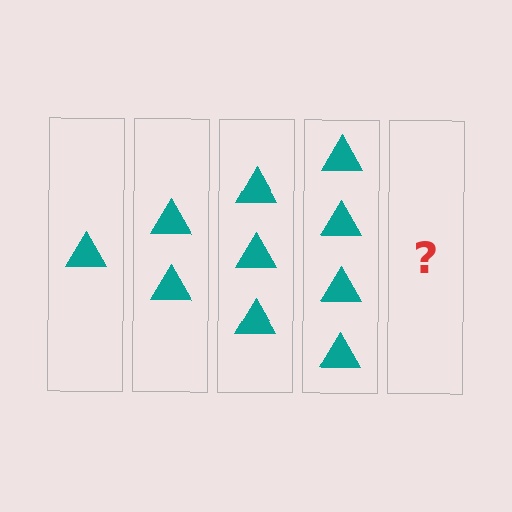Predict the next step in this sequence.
The next step is 5 triangles.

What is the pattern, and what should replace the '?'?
The pattern is that each step adds one more triangle. The '?' should be 5 triangles.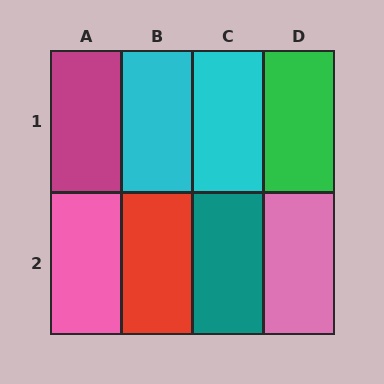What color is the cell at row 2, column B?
Red.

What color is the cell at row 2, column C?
Teal.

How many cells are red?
1 cell is red.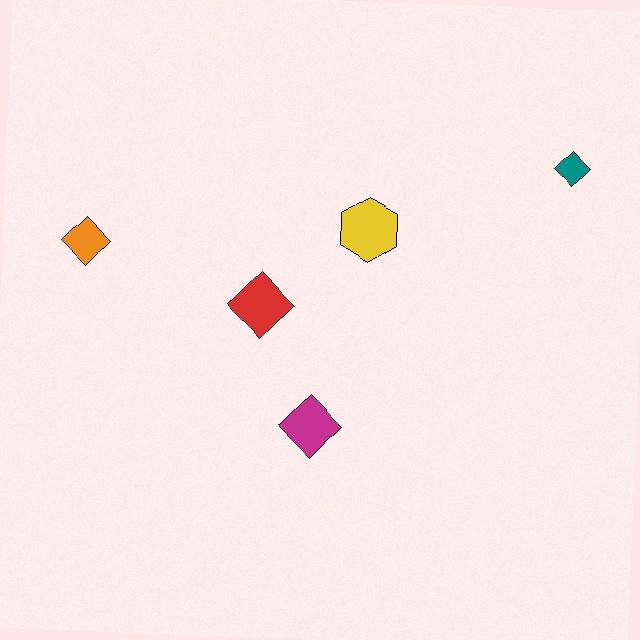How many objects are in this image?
There are 5 objects.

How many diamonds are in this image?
There are 4 diamonds.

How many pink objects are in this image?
There are no pink objects.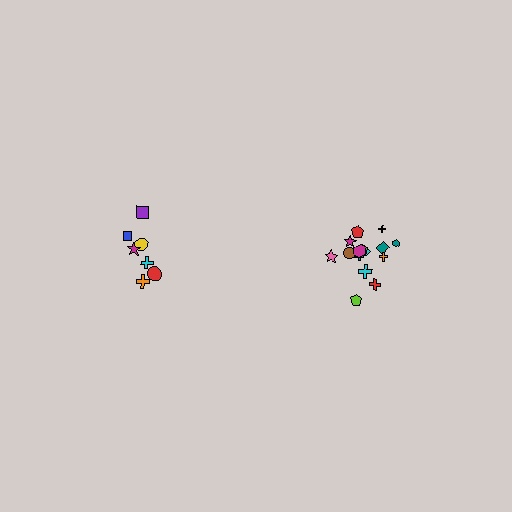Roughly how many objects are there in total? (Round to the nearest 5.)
Roughly 20 objects in total.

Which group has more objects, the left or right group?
The right group.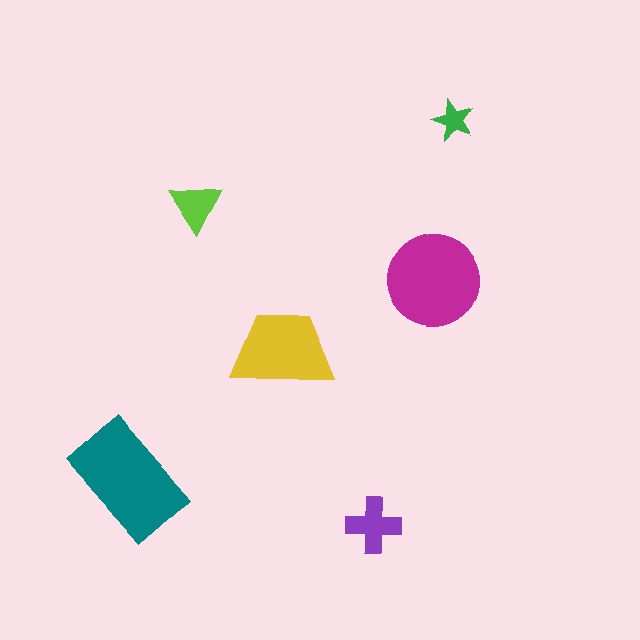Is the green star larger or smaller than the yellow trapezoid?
Smaller.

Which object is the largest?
The teal rectangle.